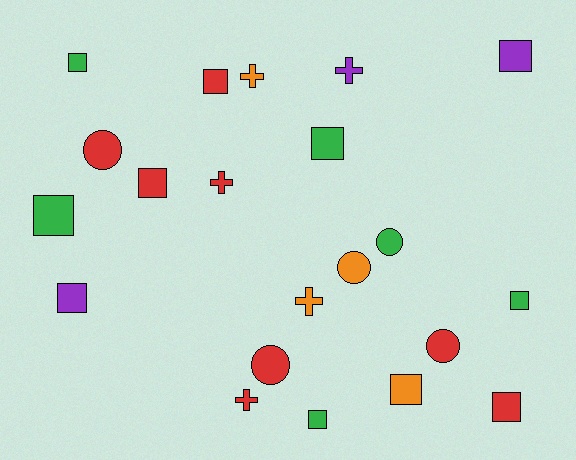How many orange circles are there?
There is 1 orange circle.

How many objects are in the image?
There are 21 objects.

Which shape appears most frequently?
Square, with 11 objects.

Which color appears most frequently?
Red, with 8 objects.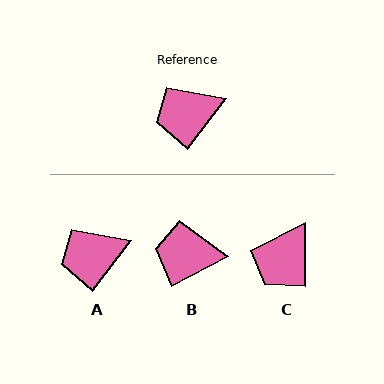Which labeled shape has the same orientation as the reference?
A.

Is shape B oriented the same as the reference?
No, it is off by about 25 degrees.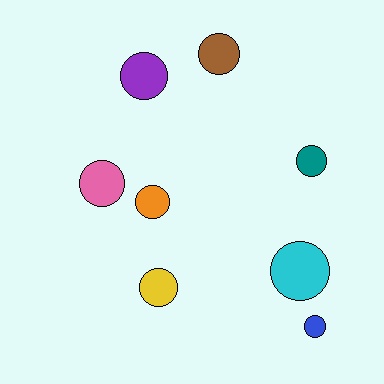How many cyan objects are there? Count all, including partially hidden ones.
There is 1 cyan object.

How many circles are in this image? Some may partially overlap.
There are 8 circles.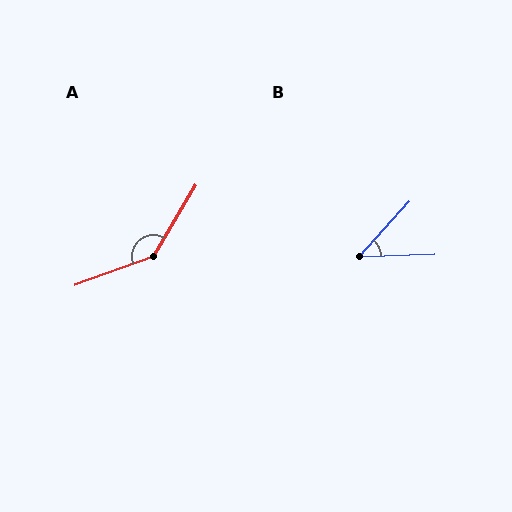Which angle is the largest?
A, at approximately 140 degrees.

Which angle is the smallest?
B, at approximately 46 degrees.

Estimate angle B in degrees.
Approximately 46 degrees.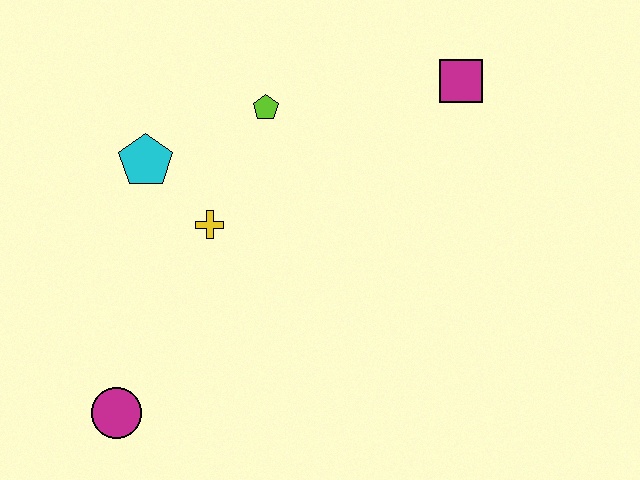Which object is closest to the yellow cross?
The cyan pentagon is closest to the yellow cross.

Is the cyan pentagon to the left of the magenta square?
Yes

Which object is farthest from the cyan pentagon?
The magenta square is farthest from the cyan pentagon.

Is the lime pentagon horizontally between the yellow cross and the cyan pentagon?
No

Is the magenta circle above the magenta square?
No